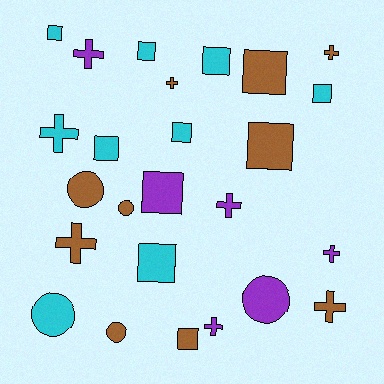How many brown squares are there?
There are 3 brown squares.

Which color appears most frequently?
Brown, with 10 objects.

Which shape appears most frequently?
Square, with 11 objects.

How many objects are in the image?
There are 25 objects.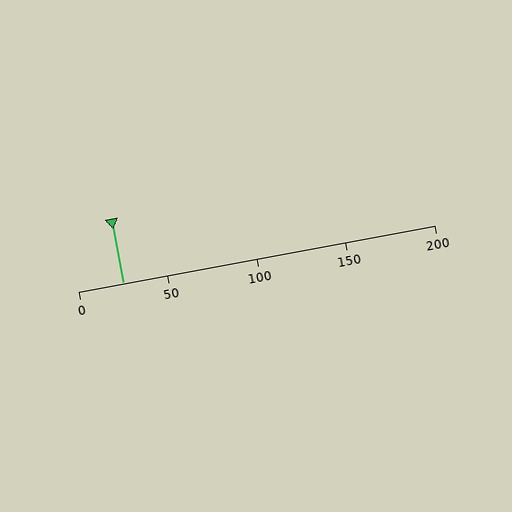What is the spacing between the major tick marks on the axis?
The major ticks are spaced 50 apart.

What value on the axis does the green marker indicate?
The marker indicates approximately 25.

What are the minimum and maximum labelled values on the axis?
The axis runs from 0 to 200.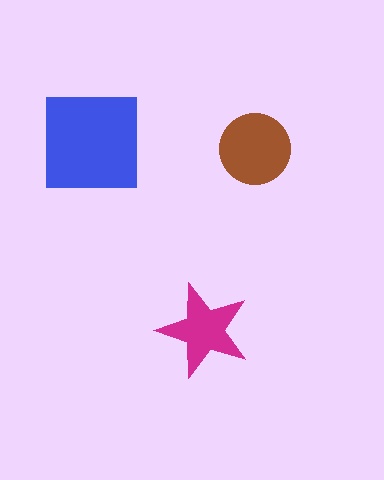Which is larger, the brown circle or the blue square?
The blue square.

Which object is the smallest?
The magenta star.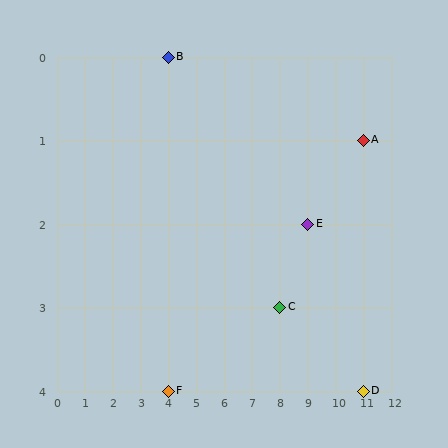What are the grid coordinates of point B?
Point B is at grid coordinates (4, 0).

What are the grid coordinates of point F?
Point F is at grid coordinates (4, 4).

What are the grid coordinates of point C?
Point C is at grid coordinates (8, 3).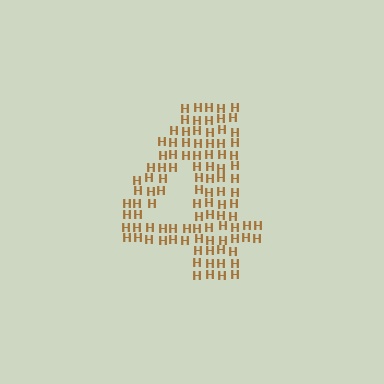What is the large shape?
The large shape is the digit 4.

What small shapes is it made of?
It is made of small letter H's.